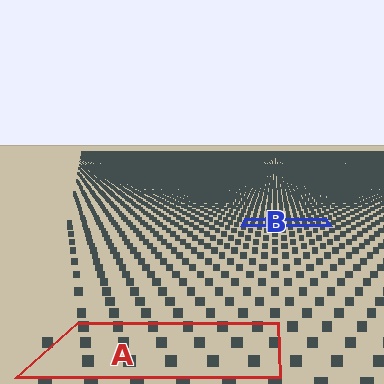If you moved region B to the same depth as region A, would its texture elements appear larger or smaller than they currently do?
They would appear larger. At a closer depth, the same texture elements are projected at a bigger on-screen size.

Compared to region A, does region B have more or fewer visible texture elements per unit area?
Region B has more texture elements per unit area — they are packed more densely because it is farther away.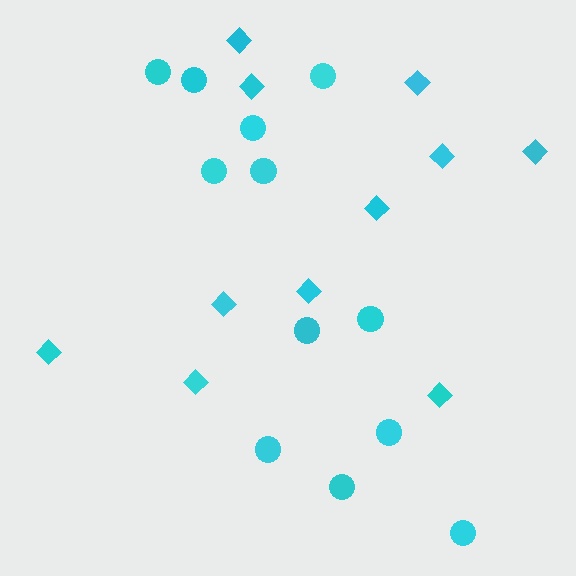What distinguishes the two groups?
There are 2 groups: one group of circles (12) and one group of diamonds (11).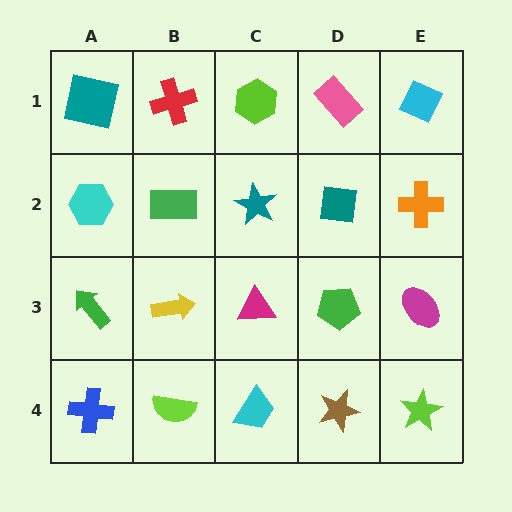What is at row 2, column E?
An orange cross.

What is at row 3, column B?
A yellow arrow.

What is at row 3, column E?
A magenta ellipse.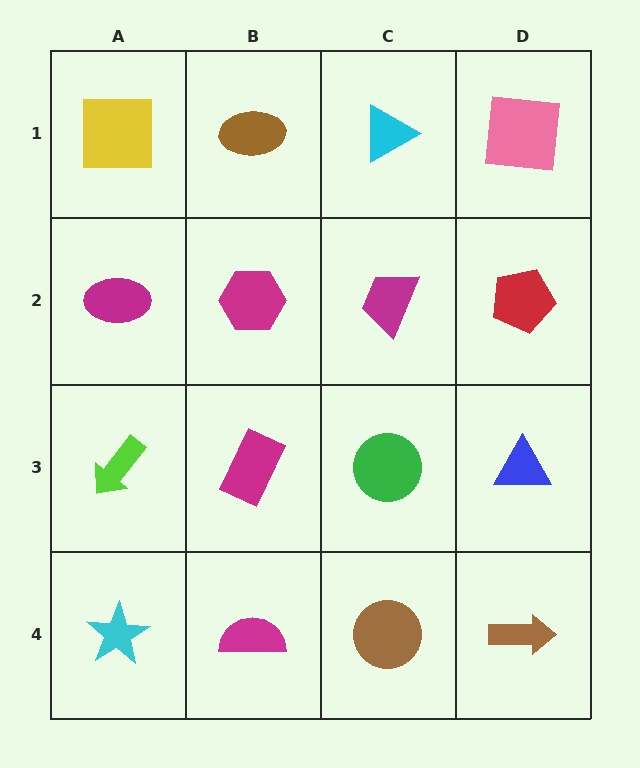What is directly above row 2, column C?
A cyan triangle.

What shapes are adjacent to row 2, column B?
A brown ellipse (row 1, column B), a magenta rectangle (row 3, column B), a magenta ellipse (row 2, column A), a magenta trapezoid (row 2, column C).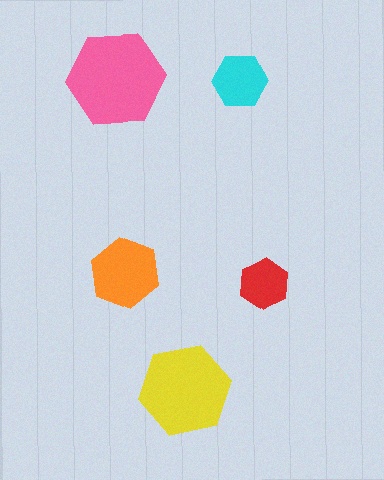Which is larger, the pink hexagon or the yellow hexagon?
The pink one.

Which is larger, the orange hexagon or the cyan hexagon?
The orange one.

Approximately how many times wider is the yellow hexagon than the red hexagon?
About 2 times wider.